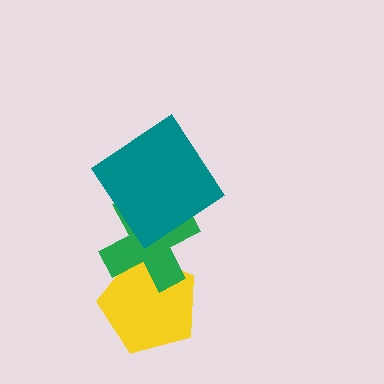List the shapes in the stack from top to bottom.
From top to bottom: the teal diamond, the green cross, the yellow pentagon.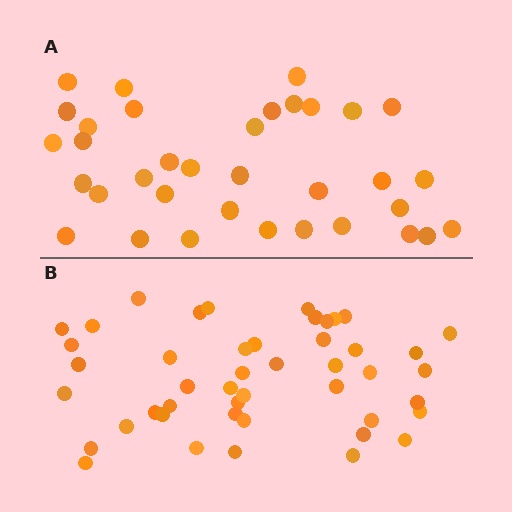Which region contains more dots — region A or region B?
Region B (the bottom region) has more dots.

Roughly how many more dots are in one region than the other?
Region B has roughly 12 or so more dots than region A.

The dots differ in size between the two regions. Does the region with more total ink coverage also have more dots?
No. Region A has more total ink coverage because its dots are larger, but region B actually contains more individual dots. Total area can be misleading — the number of items is what matters here.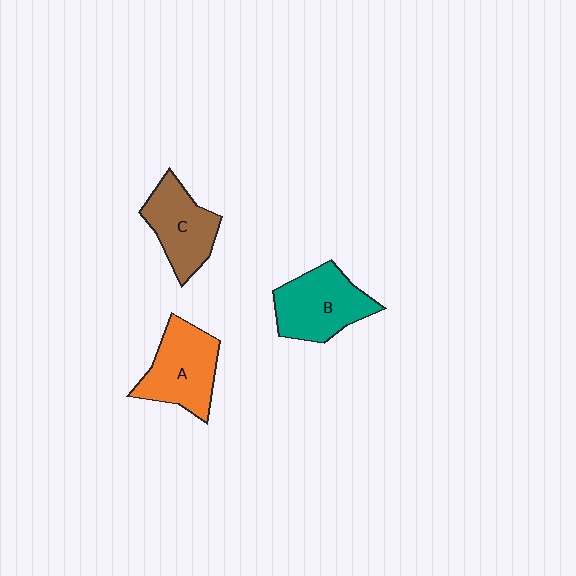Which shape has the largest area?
Shape B (teal).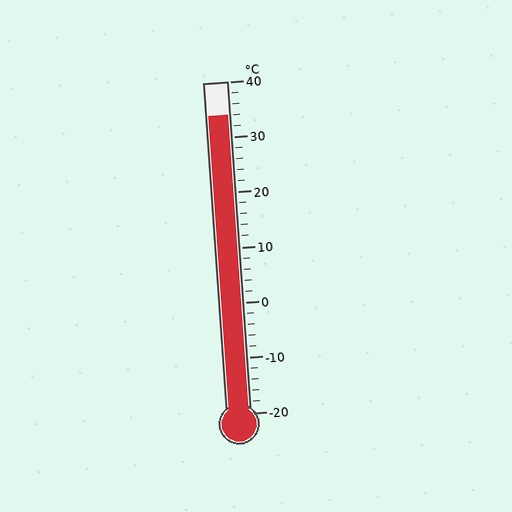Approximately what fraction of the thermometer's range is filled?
The thermometer is filled to approximately 90% of its range.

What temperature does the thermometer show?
The thermometer shows approximately 34°C.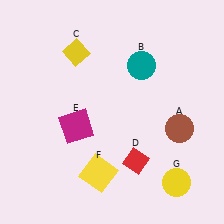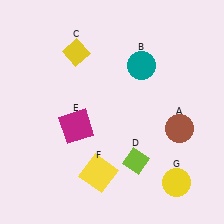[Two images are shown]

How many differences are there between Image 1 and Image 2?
There is 1 difference between the two images.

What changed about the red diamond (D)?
In Image 1, D is red. In Image 2, it changed to lime.